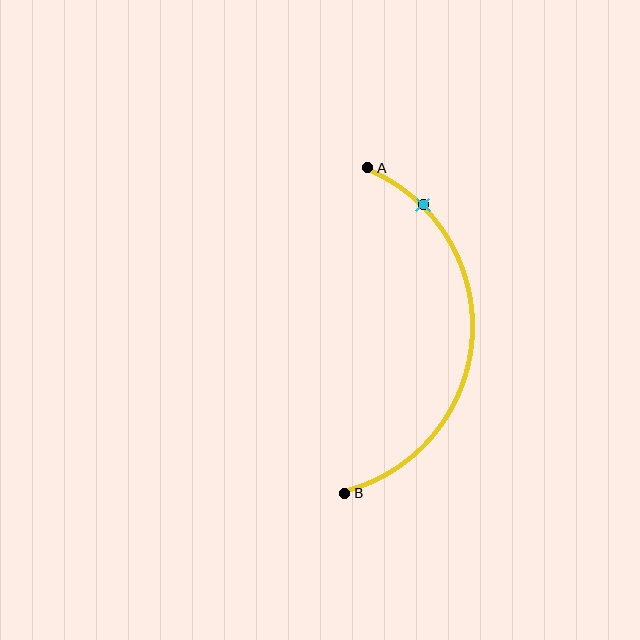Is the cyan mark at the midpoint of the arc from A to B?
No. The cyan mark lies on the arc but is closer to endpoint A. The arc midpoint would be at the point on the curve equidistant along the arc from both A and B.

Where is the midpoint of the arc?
The arc midpoint is the point on the curve farthest from the straight line joining A and B. It sits to the right of that line.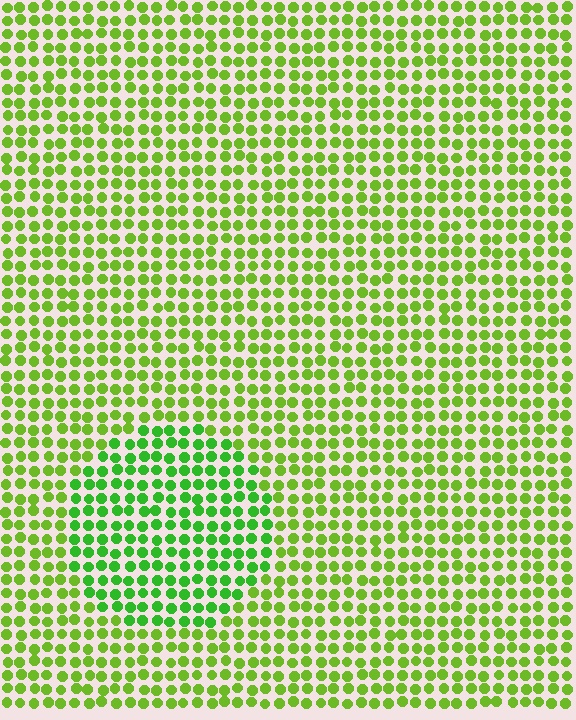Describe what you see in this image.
The image is filled with small lime elements in a uniform arrangement. A circle-shaped region is visible where the elements are tinted to a slightly different hue, forming a subtle color boundary.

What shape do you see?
I see a circle.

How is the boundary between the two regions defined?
The boundary is defined purely by a slight shift in hue (about 26 degrees). Spacing, size, and orientation are identical on both sides.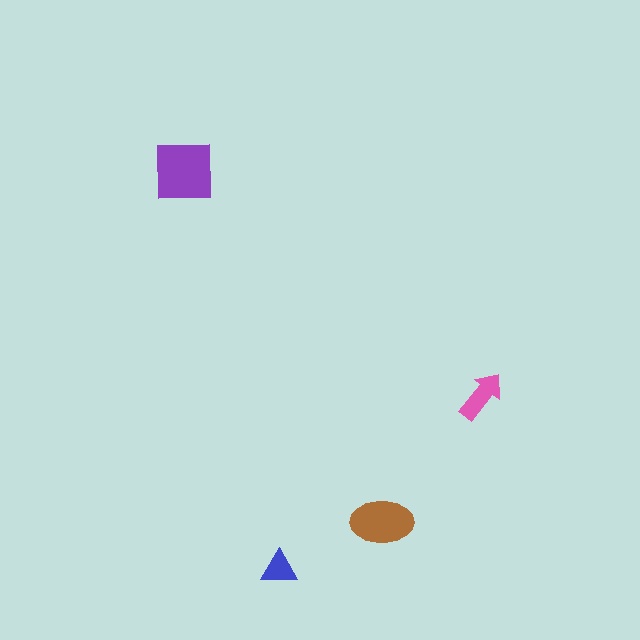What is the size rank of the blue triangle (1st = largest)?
4th.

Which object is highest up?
The purple square is topmost.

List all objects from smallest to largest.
The blue triangle, the pink arrow, the brown ellipse, the purple square.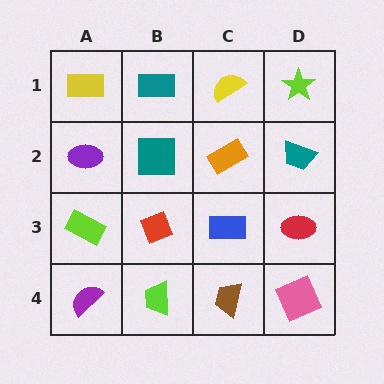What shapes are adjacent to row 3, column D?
A teal trapezoid (row 2, column D), a pink square (row 4, column D), a blue rectangle (row 3, column C).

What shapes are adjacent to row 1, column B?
A teal square (row 2, column B), a yellow rectangle (row 1, column A), a yellow semicircle (row 1, column C).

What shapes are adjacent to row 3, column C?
An orange rectangle (row 2, column C), a brown trapezoid (row 4, column C), a red diamond (row 3, column B), a red ellipse (row 3, column D).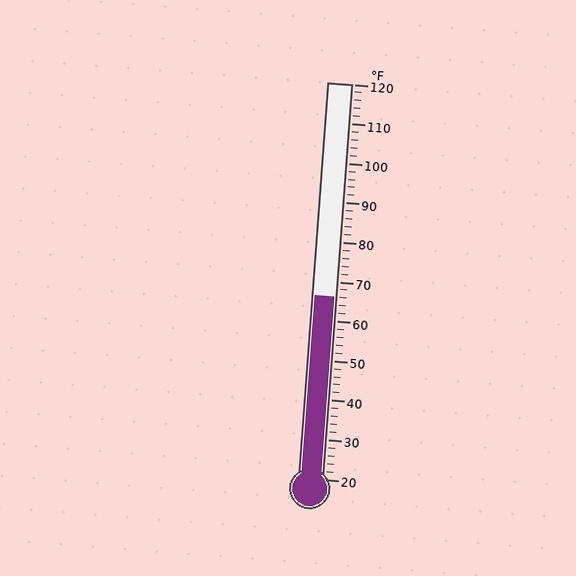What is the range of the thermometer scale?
The thermometer scale ranges from 20°F to 120°F.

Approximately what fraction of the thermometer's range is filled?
The thermometer is filled to approximately 45% of its range.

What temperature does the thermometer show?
The thermometer shows approximately 66°F.